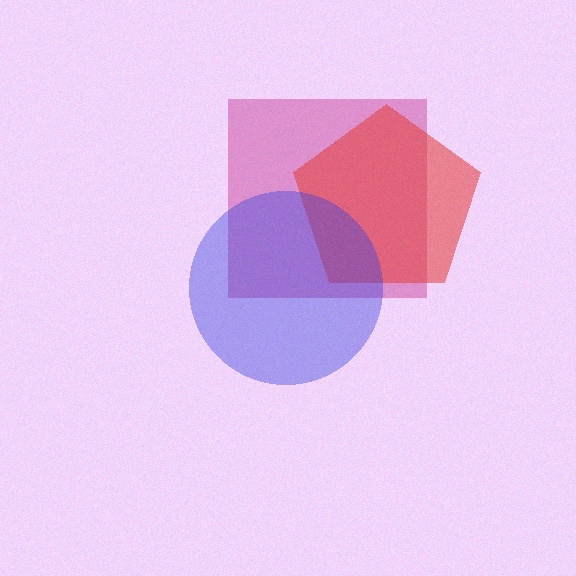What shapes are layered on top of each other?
The layered shapes are: a magenta square, a red pentagon, a blue circle.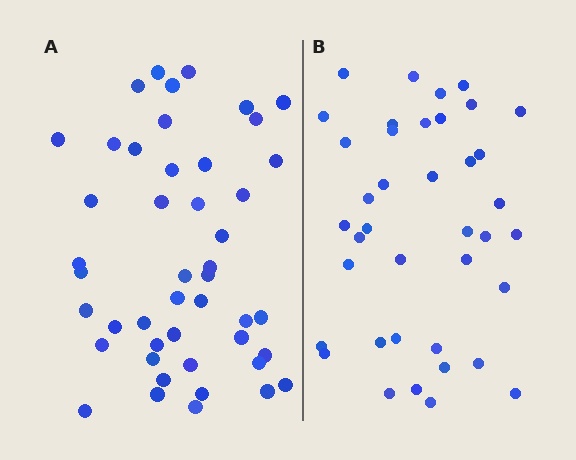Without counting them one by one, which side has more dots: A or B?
Region A (the left region) has more dots.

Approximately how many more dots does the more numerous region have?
Region A has roughly 8 or so more dots than region B.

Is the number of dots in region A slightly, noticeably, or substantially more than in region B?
Region A has only slightly more — the two regions are fairly close. The ratio is roughly 1.2 to 1.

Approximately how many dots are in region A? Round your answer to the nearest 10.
About 50 dots. (The exact count is 46, which rounds to 50.)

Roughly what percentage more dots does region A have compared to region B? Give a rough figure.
About 20% more.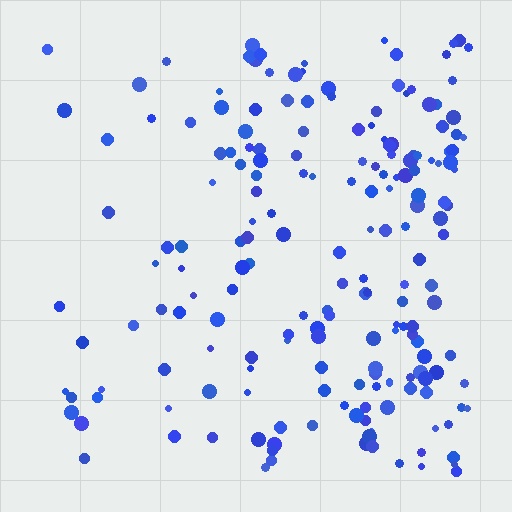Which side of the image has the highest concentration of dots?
The right.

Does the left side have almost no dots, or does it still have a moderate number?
Still a moderate number, just noticeably fewer than the right.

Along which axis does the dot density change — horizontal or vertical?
Horizontal.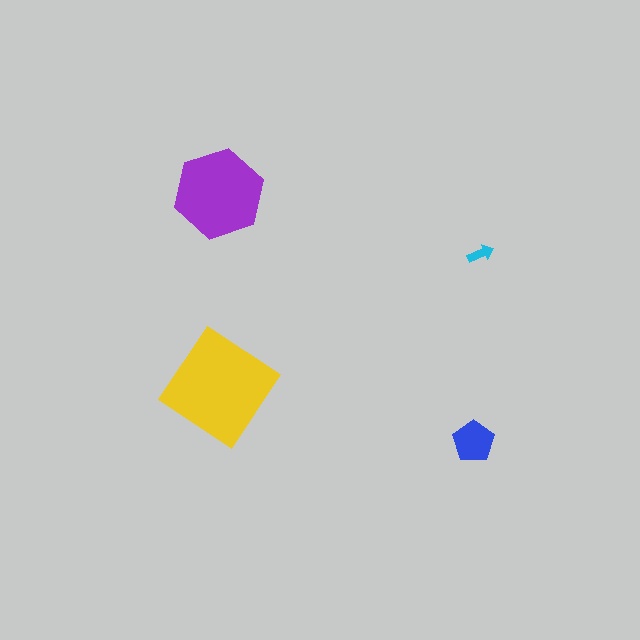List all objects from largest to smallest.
The yellow diamond, the purple hexagon, the blue pentagon, the cyan arrow.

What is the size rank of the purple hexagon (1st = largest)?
2nd.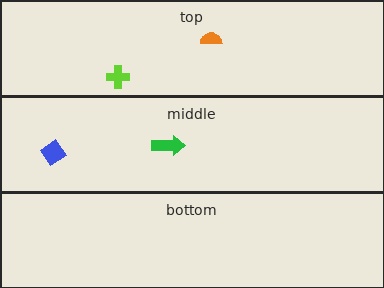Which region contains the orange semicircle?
The top region.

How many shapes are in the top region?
2.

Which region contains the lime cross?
The top region.